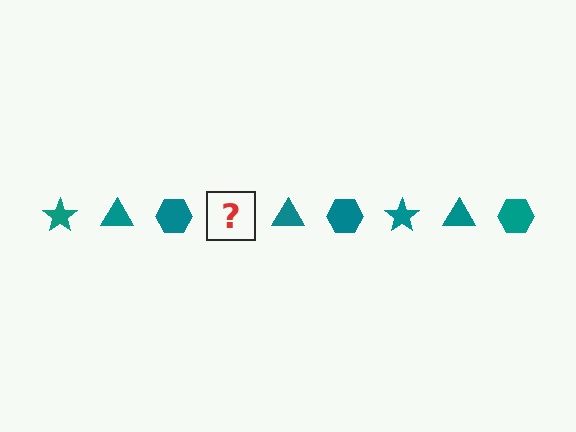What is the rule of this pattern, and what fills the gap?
The rule is that the pattern cycles through star, triangle, hexagon shapes in teal. The gap should be filled with a teal star.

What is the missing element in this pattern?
The missing element is a teal star.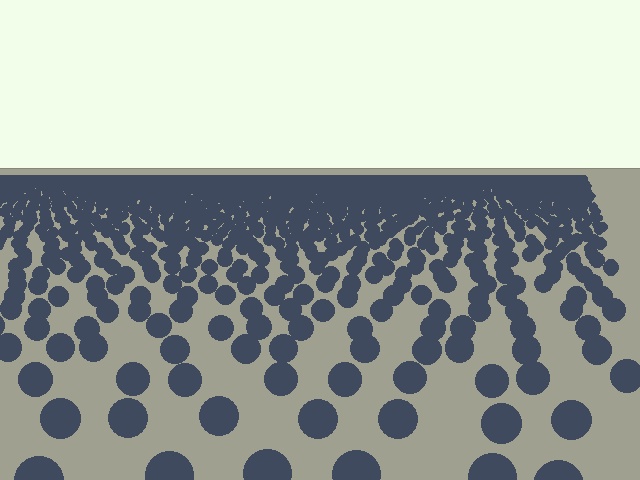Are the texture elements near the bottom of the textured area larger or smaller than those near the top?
Larger. Near the bottom, elements are closer to the viewer and appear at a bigger on-screen size.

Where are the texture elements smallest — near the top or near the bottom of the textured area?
Near the top.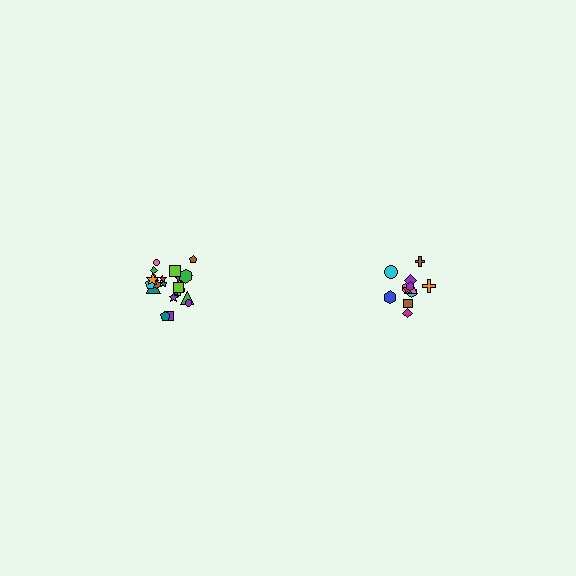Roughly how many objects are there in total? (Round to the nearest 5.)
Roughly 35 objects in total.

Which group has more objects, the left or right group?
The left group.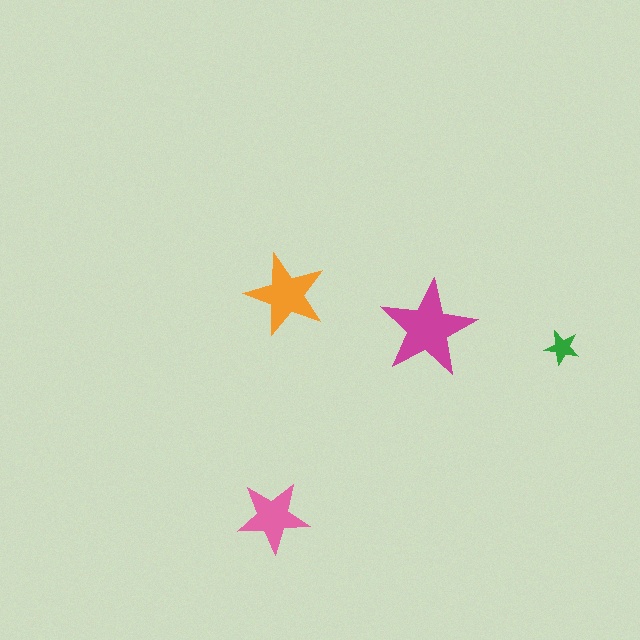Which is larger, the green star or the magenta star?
The magenta one.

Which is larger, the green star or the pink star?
The pink one.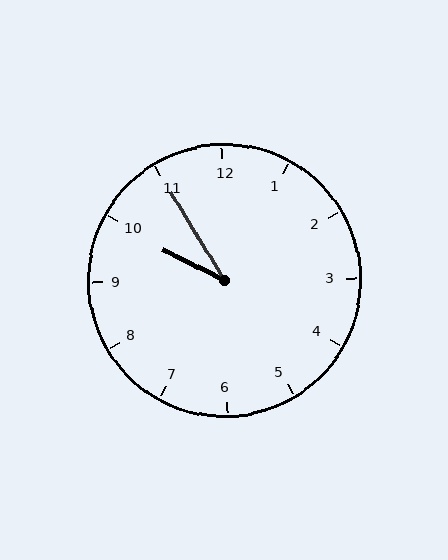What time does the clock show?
9:55.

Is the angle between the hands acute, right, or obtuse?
It is acute.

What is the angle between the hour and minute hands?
Approximately 32 degrees.